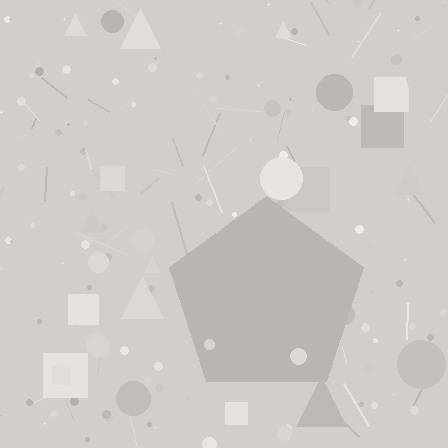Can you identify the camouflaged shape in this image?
The camouflaged shape is a pentagon.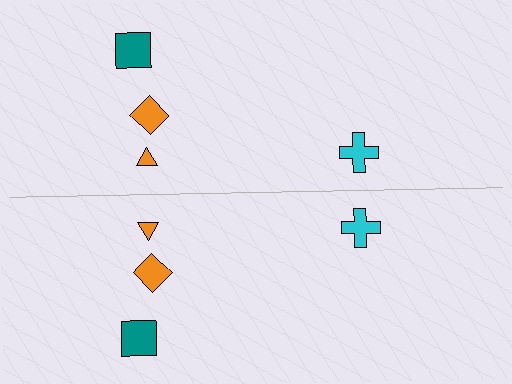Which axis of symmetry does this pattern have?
The pattern has a horizontal axis of symmetry running through the center of the image.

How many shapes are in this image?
There are 8 shapes in this image.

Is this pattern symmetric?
Yes, this pattern has bilateral (reflection) symmetry.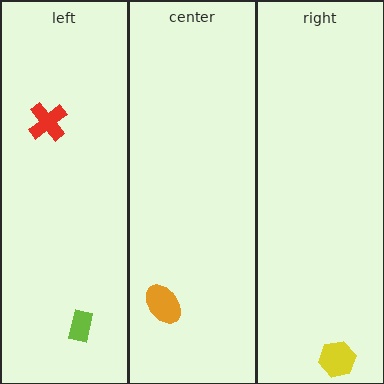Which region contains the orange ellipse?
The center region.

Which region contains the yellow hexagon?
The right region.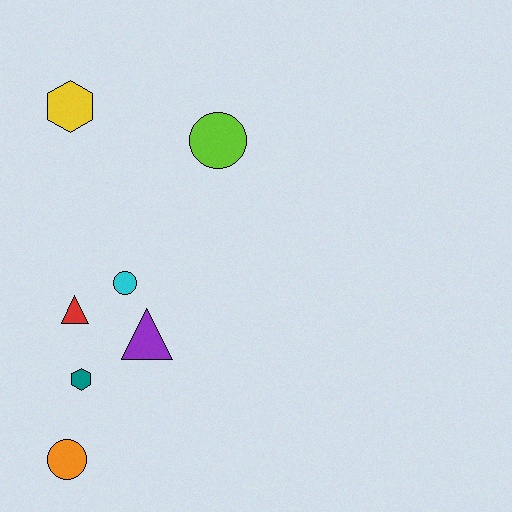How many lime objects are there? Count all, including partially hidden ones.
There is 1 lime object.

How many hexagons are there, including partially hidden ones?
There are 2 hexagons.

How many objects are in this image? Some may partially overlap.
There are 7 objects.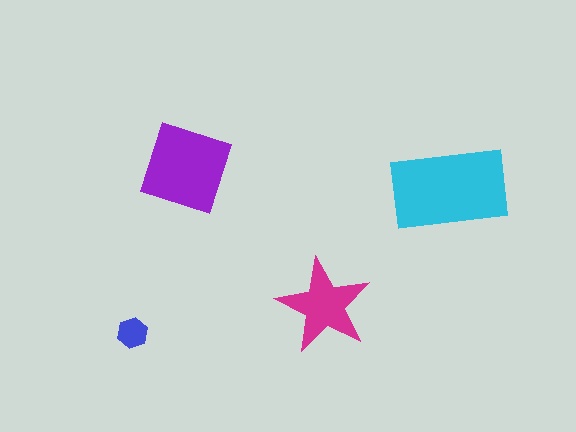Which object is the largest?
The cyan rectangle.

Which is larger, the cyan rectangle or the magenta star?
The cyan rectangle.